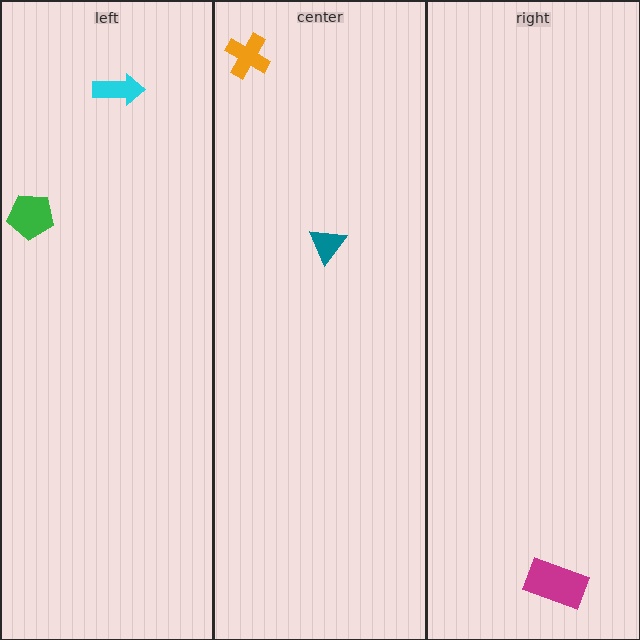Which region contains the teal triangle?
The center region.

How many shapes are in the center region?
2.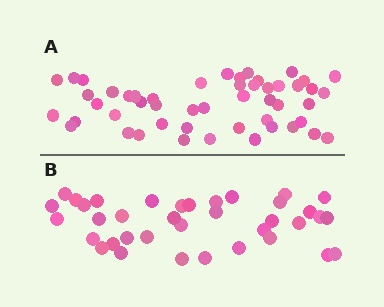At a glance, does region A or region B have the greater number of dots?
Region A (the top region) has more dots.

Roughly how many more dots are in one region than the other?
Region A has approximately 15 more dots than region B.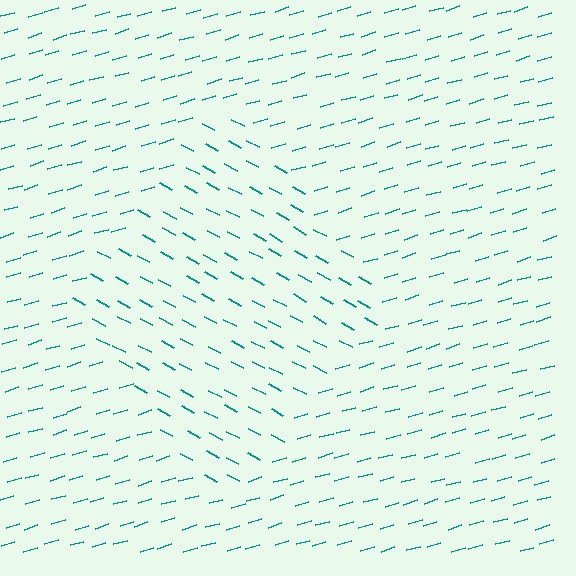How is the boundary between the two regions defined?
The boundary is defined purely by a change in line orientation (approximately 45 degrees difference). All lines are the same color and thickness.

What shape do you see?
I see a diamond.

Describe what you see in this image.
The image is filled with small teal line segments. A diamond region in the image has lines oriented differently from the surrounding lines, creating a visible texture boundary.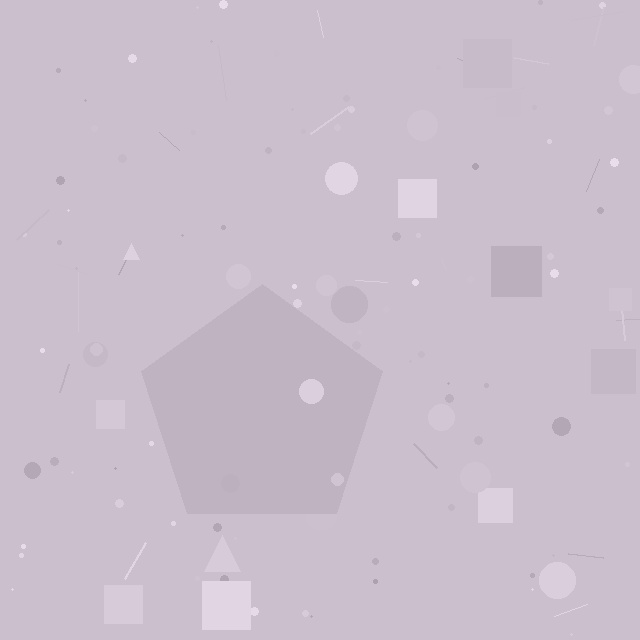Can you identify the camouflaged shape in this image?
The camouflaged shape is a pentagon.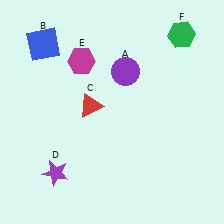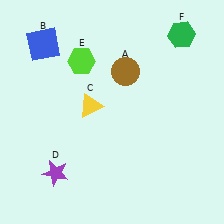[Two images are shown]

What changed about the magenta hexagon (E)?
In Image 1, E is magenta. In Image 2, it changed to lime.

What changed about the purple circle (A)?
In Image 1, A is purple. In Image 2, it changed to brown.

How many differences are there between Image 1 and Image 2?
There are 3 differences between the two images.